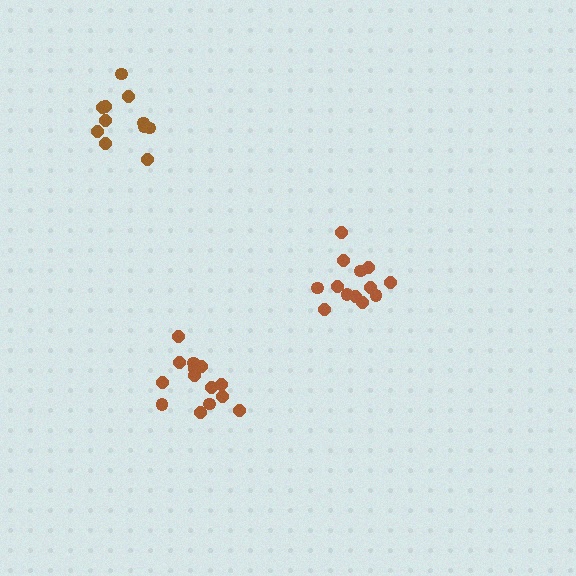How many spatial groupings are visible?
There are 3 spatial groupings.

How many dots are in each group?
Group 1: 13 dots, Group 2: 14 dots, Group 3: 11 dots (38 total).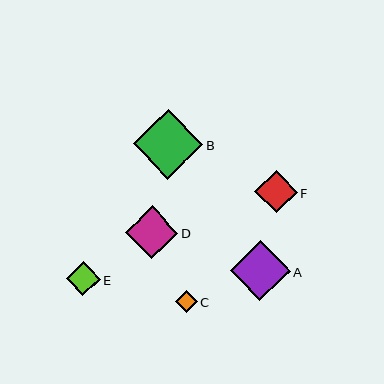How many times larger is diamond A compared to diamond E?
Diamond A is approximately 1.8 times the size of diamond E.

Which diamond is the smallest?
Diamond C is the smallest with a size of approximately 22 pixels.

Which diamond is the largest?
Diamond B is the largest with a size of approximately 69 pixels.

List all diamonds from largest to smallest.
From largest to smallest: B, A, D, F, E, C.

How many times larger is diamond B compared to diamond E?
Diamond B is approximately 2.0 times the size of diamond E.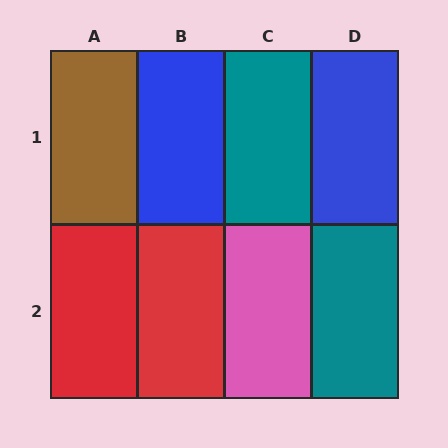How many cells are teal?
2 cells are teal.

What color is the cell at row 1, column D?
Blue.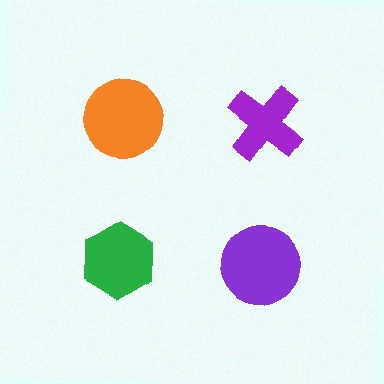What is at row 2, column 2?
A purple circle.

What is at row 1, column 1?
An orange circle.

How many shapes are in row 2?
2 shapes.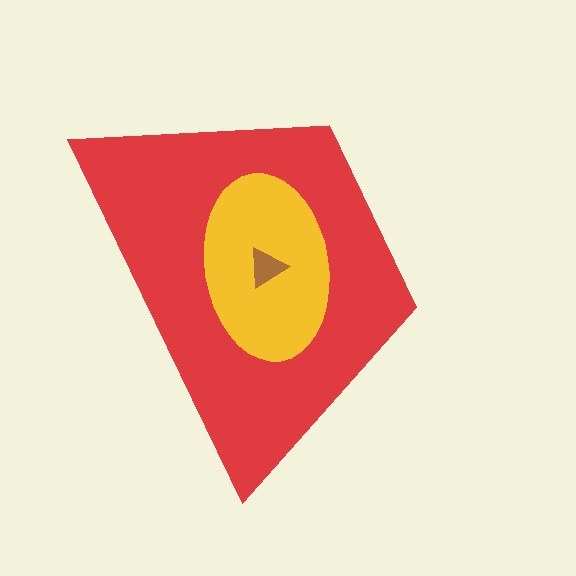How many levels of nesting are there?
3.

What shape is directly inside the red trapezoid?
The yellow ellipse.